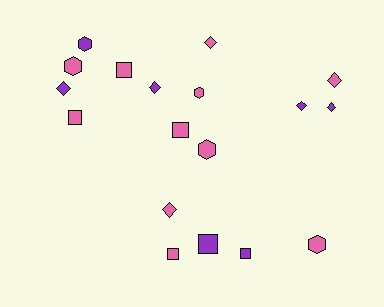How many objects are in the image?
There are 18 objects.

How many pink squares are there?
There are 4 pink squares.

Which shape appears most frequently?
Diamond, with 7 objects.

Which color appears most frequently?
Pink, with 11 objects.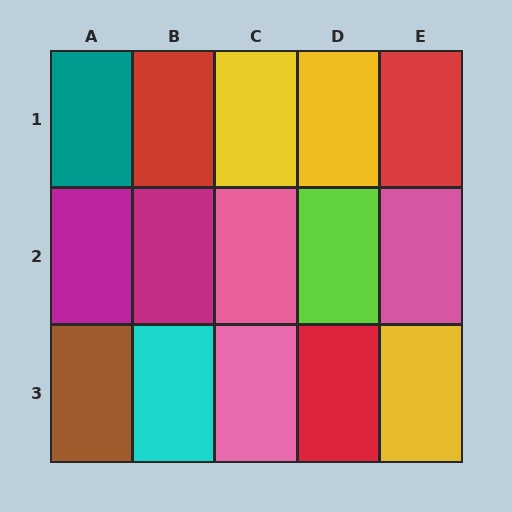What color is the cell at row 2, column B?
Magenta.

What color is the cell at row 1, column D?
Yellow.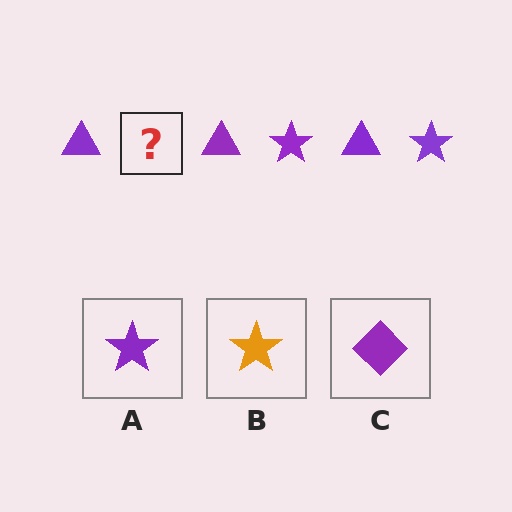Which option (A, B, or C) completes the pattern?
A.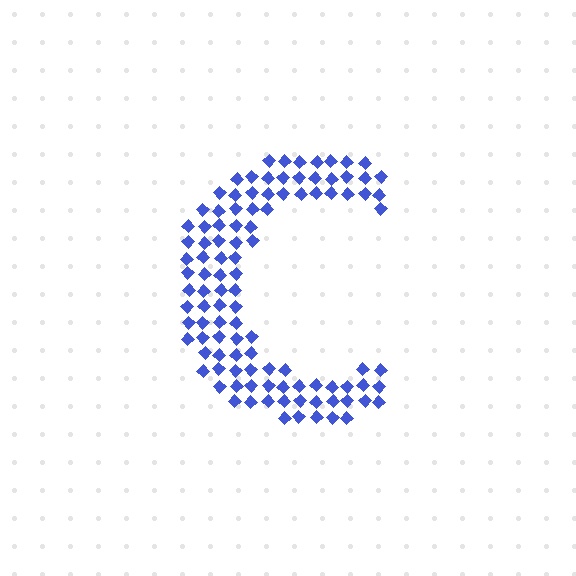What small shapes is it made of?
It is made of small diamonds.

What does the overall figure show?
The overall figure shows the letter C.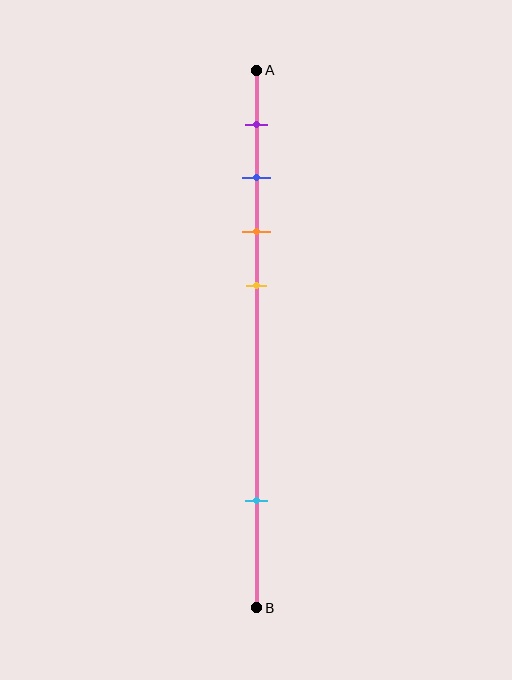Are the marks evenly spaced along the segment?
No, the marks are not evenly spaced.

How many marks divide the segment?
There are 5 marks dividing the segment.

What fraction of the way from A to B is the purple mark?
The purple mark is approximately 10% (0.1) of the way from A to B.